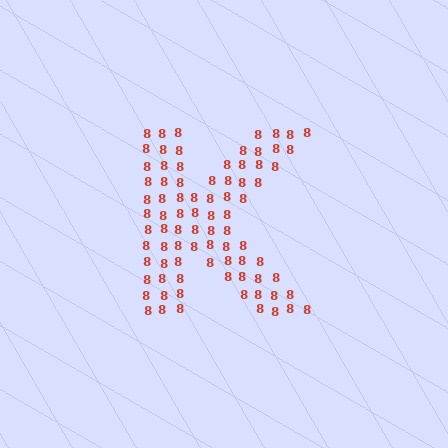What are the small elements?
The small elements are digit 8's.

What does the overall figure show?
The overall figure shows the letter K.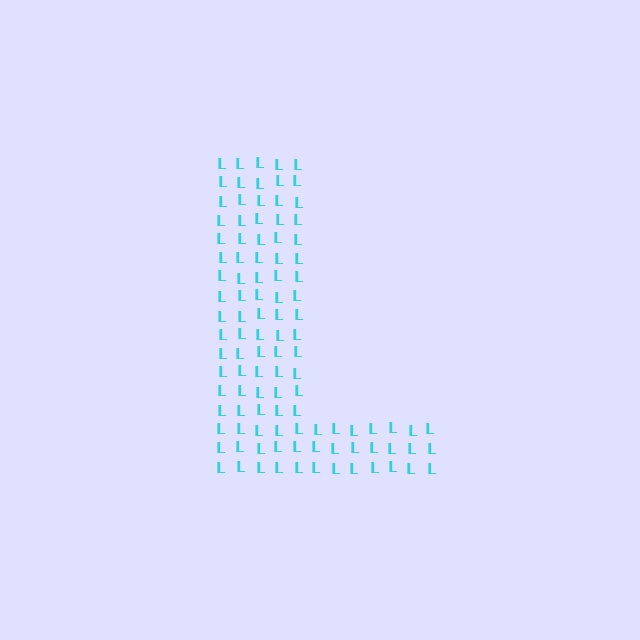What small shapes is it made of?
It is made of small letter L's.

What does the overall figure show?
The overall figure shows the letter L.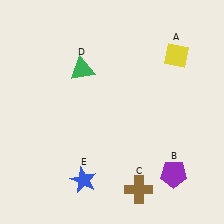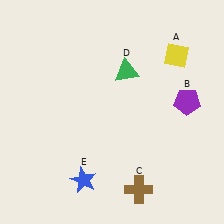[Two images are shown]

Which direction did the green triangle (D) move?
The green triangle (D) moved right.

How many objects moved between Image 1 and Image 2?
2 objects moved between the two images.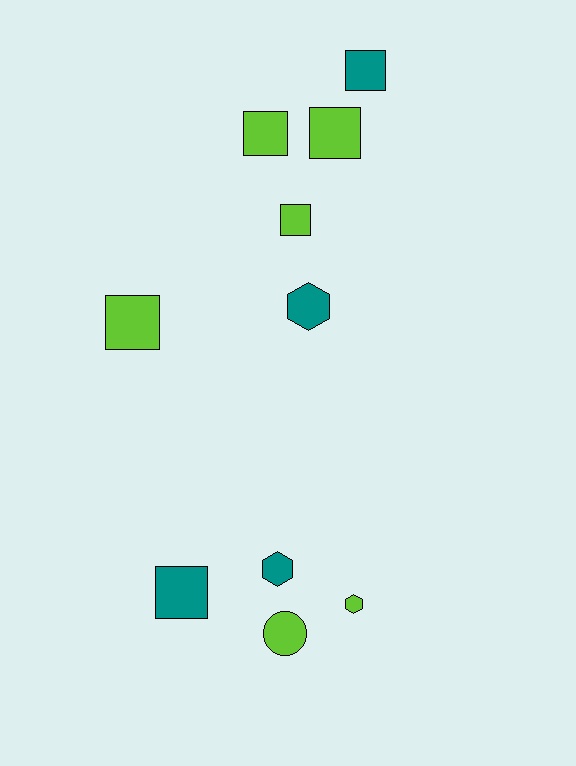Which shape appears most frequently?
Square, with 6 objects.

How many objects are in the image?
There are 10 objects.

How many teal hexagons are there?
There are 2 teal hexagons.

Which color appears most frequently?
Lime, with 6 objects.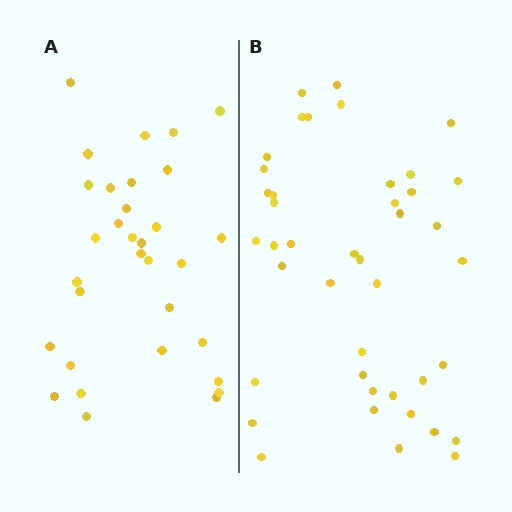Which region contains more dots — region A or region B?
Region B (the right region) has more dots.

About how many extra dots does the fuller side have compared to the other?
Region B has roughly 10 or so more dots than region A.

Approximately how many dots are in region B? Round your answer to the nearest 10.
About 40 dots. (The exact count is 42, which rounds to 40.)